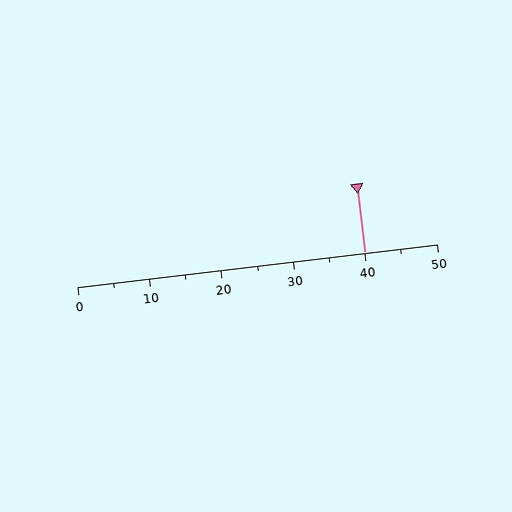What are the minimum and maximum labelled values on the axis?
The axis runs from 0 to 50.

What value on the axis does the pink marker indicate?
The marker indicates approximately 40.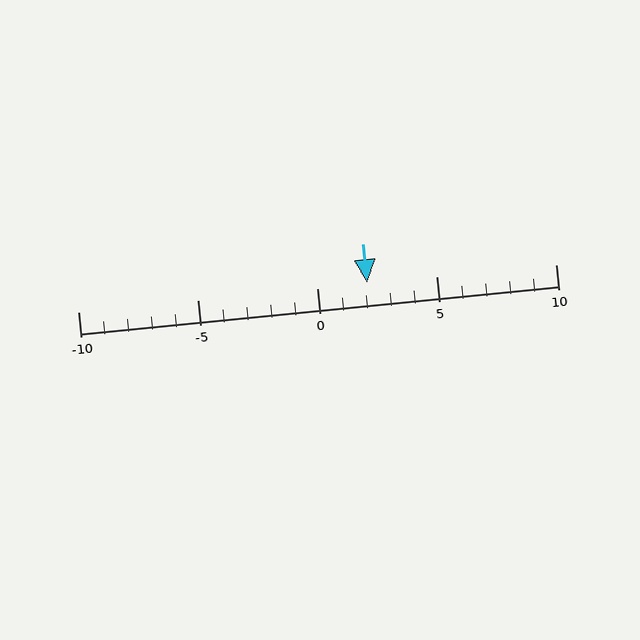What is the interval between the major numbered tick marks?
The major tick marks are spaced 5 units apart.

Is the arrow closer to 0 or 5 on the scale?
The arrow is closer to 0.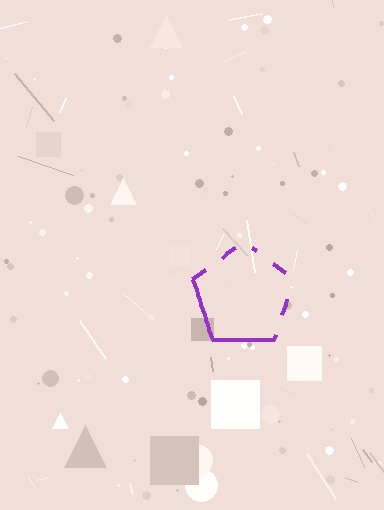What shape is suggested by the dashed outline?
The dashed outline suggests a pentagon.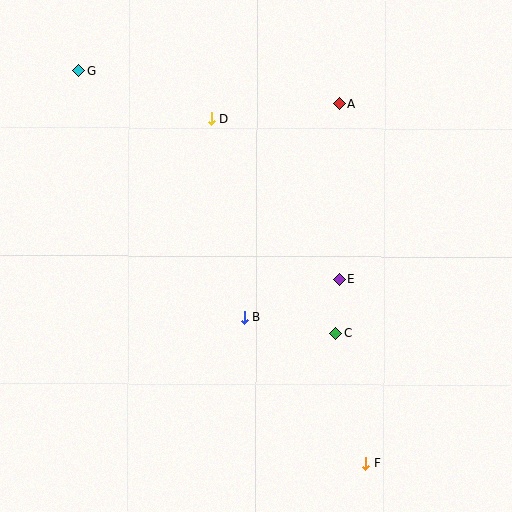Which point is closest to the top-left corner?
Point G is closest to the top-left corner.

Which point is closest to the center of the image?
Point B at (244, 317) is closest to the center.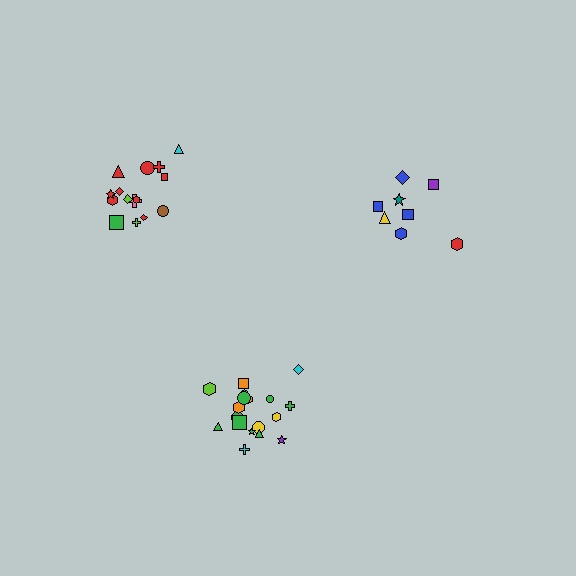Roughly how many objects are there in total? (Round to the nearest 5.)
Roughly 40 objects in total.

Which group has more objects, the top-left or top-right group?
The top-left group.